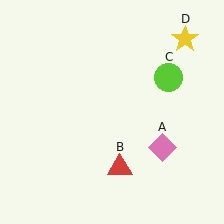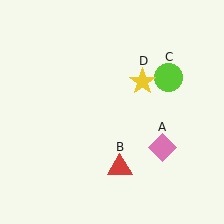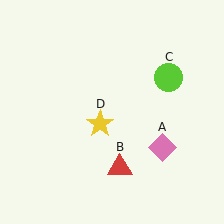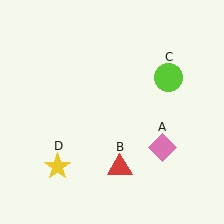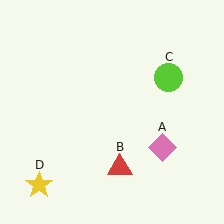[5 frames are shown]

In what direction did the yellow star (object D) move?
The yellow star (object D) moved down and to the left.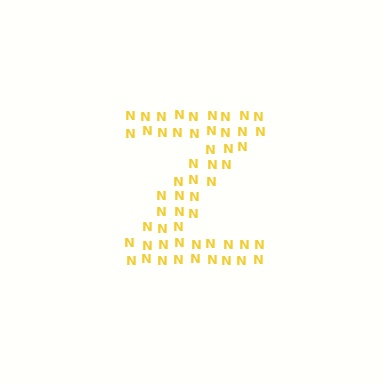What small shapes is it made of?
It is made of small letter N's.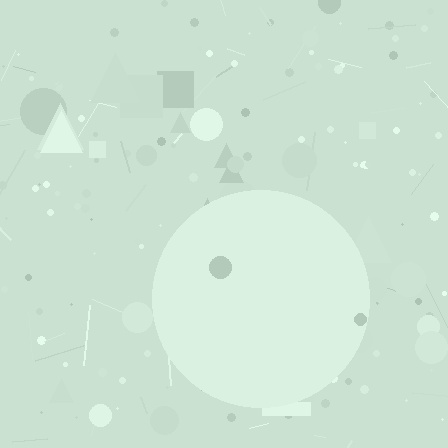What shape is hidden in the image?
A circle is hidden in the image.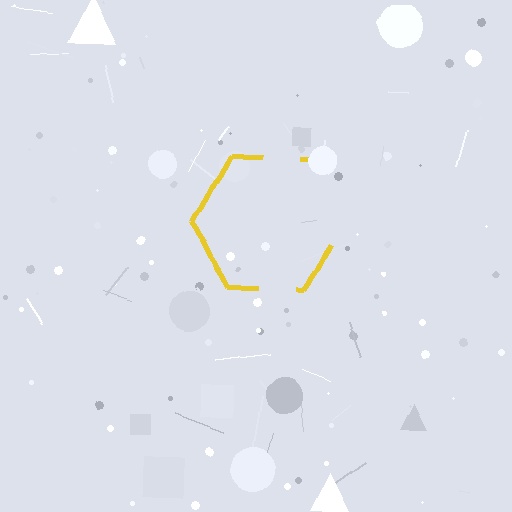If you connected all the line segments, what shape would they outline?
They would outline a hexagon.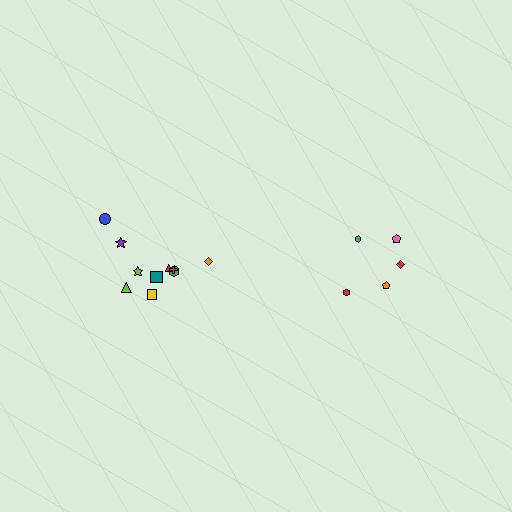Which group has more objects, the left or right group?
The left group.